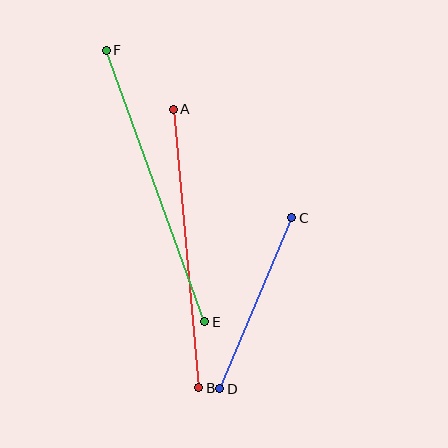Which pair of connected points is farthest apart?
Points E and F are farthest apart.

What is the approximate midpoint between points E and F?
The midpoint is at approximately (155, 186) pixels.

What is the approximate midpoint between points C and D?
The midpoint is at approximately (256, 303) pixels.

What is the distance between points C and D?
The distance is approximately 185 pixels.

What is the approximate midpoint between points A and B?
The midpoint is at approximately (186, 248) pixels.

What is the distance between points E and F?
The distance is approximately 289 pixels.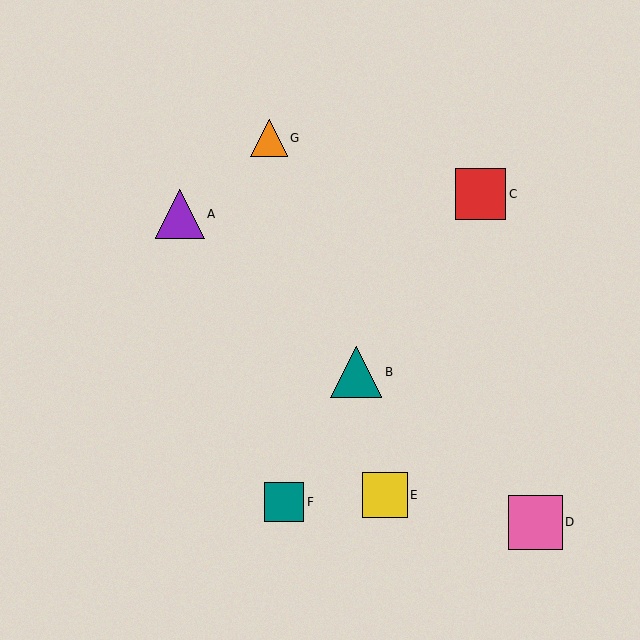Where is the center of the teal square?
The center of the teal square is at (284, 502).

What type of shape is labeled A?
Shape A is a purple triangle.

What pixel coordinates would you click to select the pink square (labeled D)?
Click at (535, 522) to select the pink square D.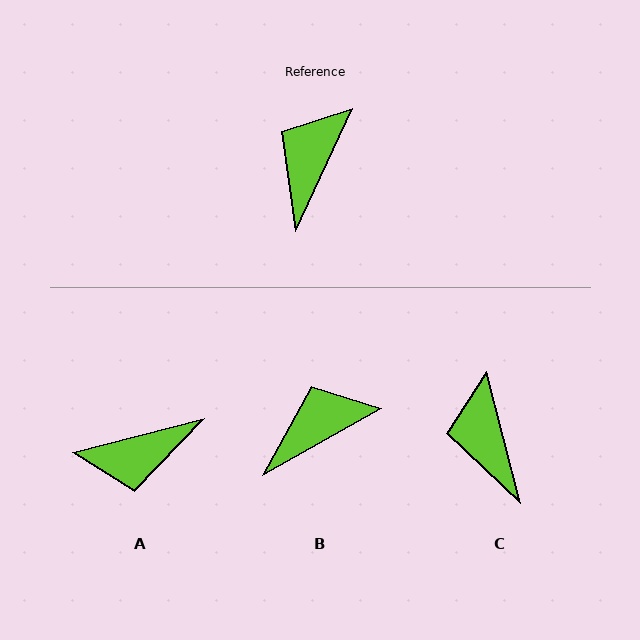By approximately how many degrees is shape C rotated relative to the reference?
Approximately 39 degrees counter-clockwise.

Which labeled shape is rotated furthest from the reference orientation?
A, about 129 degrees away.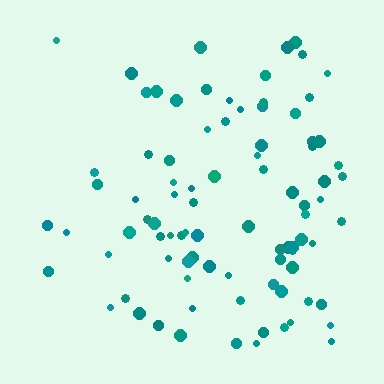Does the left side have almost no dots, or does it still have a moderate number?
Still a moderate number, just noticeably fewer than the right.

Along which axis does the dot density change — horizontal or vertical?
Horizontal.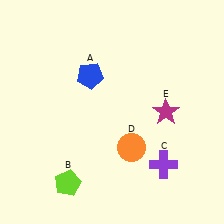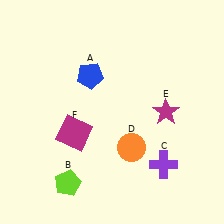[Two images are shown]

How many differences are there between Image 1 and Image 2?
There is 1 difference between the two images.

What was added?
A magenta square (F) was added in Image 2.